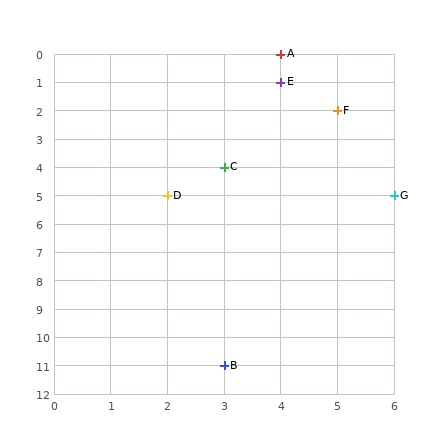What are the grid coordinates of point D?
Point D is at grid coordinates (2, 5).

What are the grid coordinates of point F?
Point F is at grid coordinates (5, 2).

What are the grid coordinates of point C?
Point C is at grid coordinates (3, 4).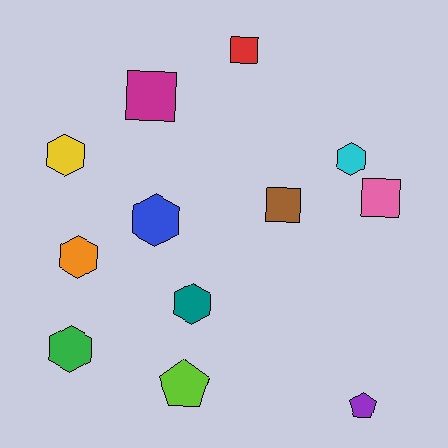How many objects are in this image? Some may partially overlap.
There are 12 objects.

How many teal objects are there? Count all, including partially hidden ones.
There is 1 teal object.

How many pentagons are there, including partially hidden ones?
There are 2 pentagons.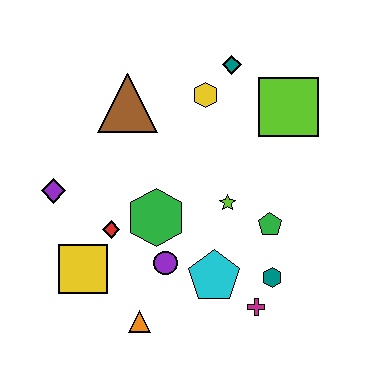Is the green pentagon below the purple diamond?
Yes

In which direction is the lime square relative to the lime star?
The lime square is above the lime star.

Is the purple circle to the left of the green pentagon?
Yes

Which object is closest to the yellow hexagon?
The teal diamond is closest to the yellow hexagon.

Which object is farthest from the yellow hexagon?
The orange triangle is farthest from the yellow hexagon.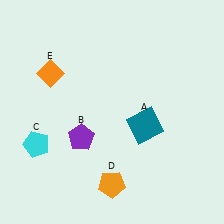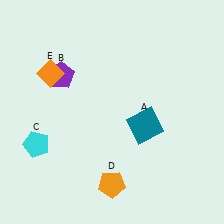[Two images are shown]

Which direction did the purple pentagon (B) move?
The purple pentagon (B) moved up.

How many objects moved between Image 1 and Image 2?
1 object moved between the two images.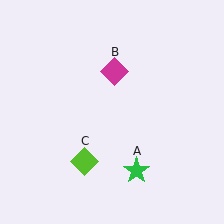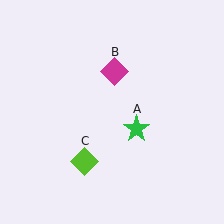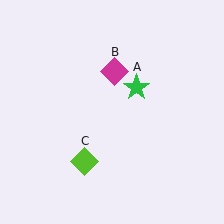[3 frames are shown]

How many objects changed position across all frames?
1 object changed position: green star (object A).